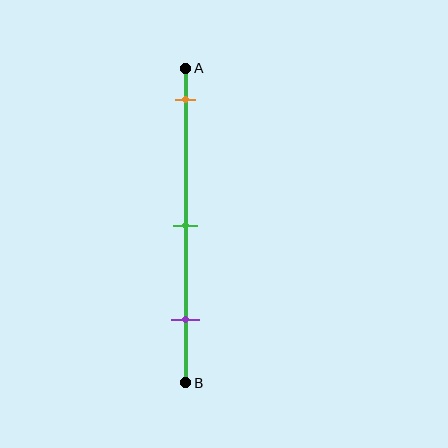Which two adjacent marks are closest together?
The green and purple marks are the closest adjacent pair.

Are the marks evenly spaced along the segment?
Yes, the marks are approximately evenly spaced.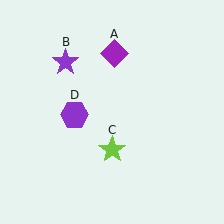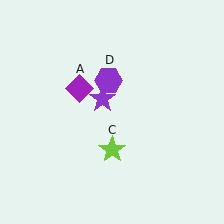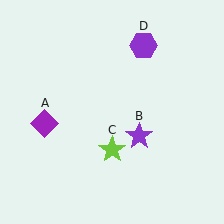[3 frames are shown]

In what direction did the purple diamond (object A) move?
The purple diamond (object A) moved down and to the left.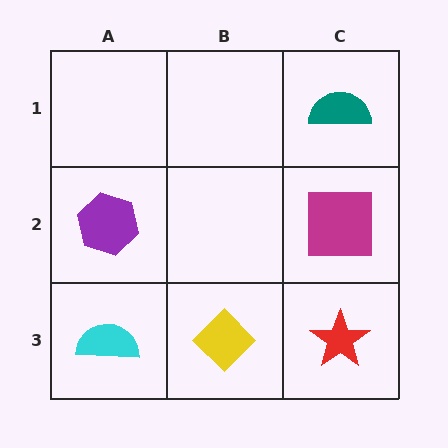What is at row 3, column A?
A cyan semicircle.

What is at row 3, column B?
A yellow diamond.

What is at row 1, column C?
A teal semicircle.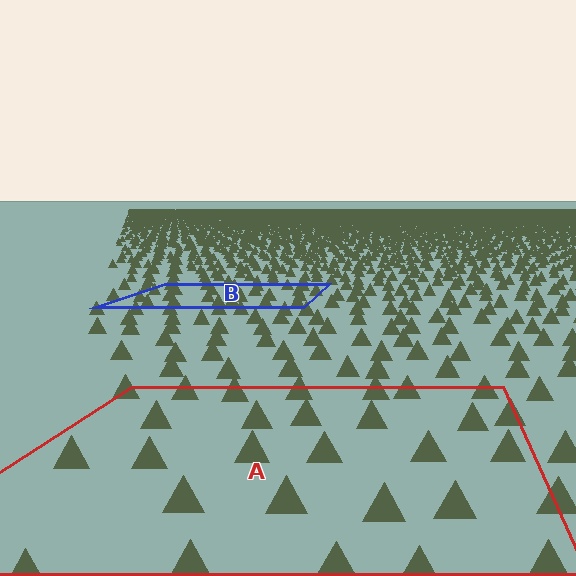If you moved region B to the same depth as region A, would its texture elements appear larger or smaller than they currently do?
They would appear larger. At a closer depth, the same texture elements are projected at a bigger on-screen size.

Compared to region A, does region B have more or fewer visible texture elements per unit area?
Region B has more texture elements per unit area — they are packed more densely because it is farther away.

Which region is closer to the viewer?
Region A is closer. The texture elements there are larger and more spread out.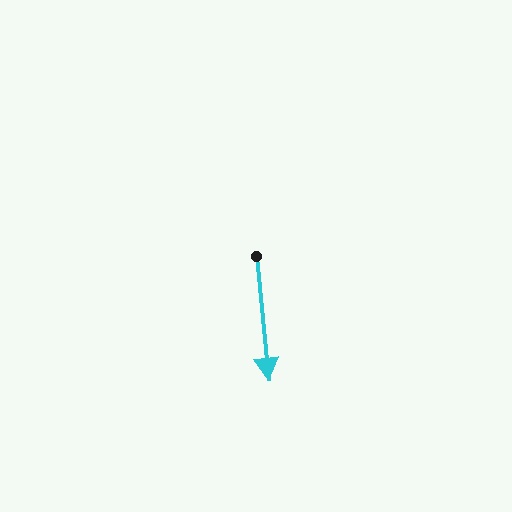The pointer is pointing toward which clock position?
Roughly 6 o'clock.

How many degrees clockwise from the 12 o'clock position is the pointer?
Approximately 174 degrees.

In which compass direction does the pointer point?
South.